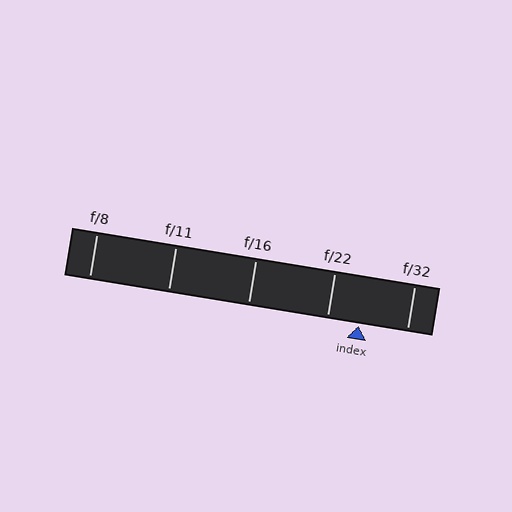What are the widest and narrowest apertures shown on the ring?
The widest aperture shown is f/8 and the narrowest is f/32.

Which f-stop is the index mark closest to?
The index mark is closest to f/22.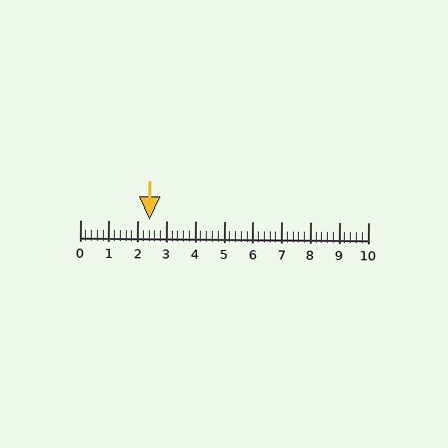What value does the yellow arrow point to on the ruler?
The yellow arrow points to approximately 2.4.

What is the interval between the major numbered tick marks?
The major tick marks are spaced 1 units apart.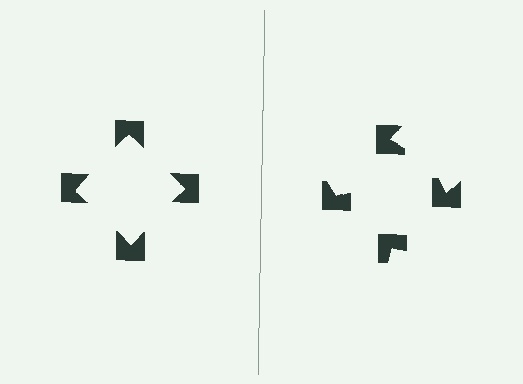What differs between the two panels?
The notched squares are positioned identically on both sides; only the wedge orientations differ. On the left they align to a square; on the right they are misaligned.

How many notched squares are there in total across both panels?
8 — 4 on each side.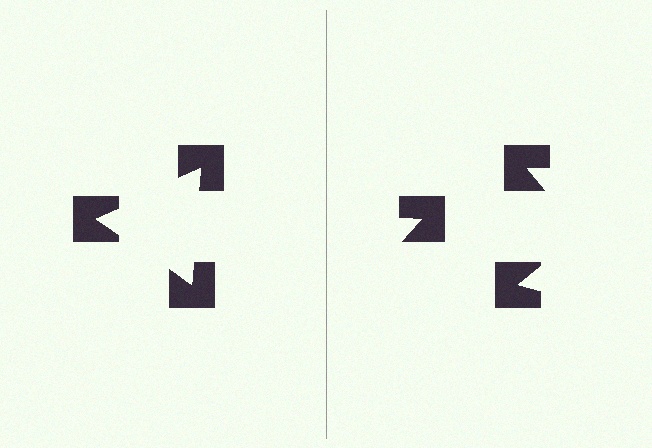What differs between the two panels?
The notched squares are positioned identically on both sides; only the wedge orientations differ. On the left they align to a triangle; on the right they are misaligned.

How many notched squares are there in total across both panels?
6 — 3 on each side.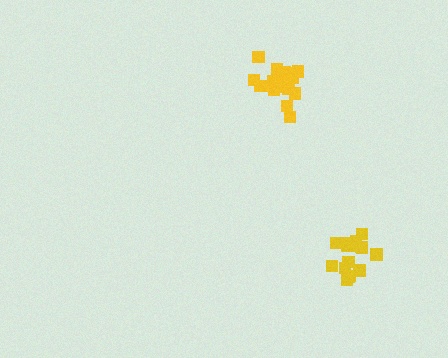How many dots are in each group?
Group 1: 17 dots, Group 2: 17 dots (34 total).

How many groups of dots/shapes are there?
There are 2 groups.